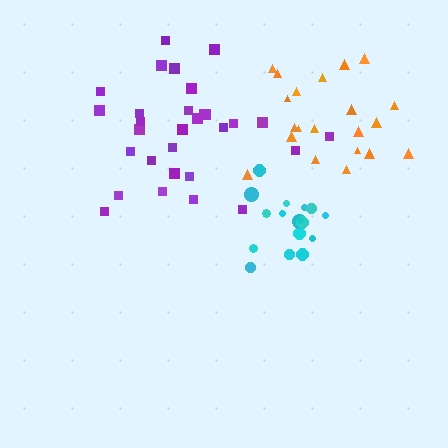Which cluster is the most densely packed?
Cyan.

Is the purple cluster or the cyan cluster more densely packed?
Cyan.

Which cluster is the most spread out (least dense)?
Orange.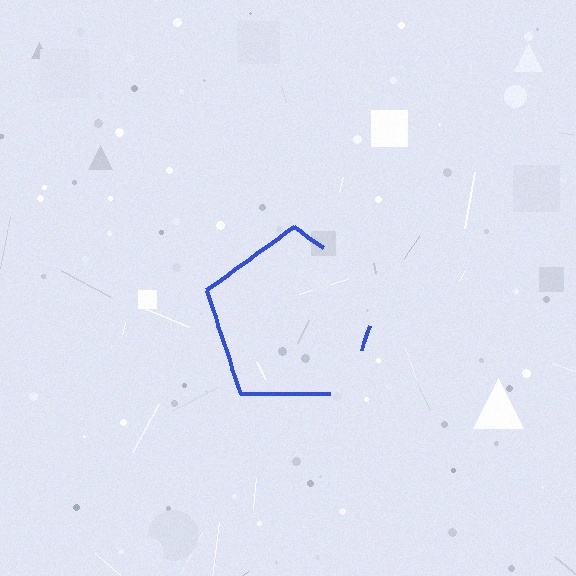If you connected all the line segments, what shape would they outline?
They would outline a pentagon.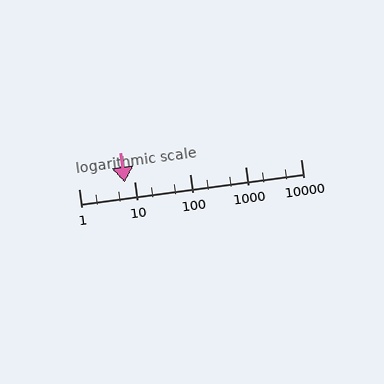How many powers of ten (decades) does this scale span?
The scale spans 4 decades, from 1 to 10000.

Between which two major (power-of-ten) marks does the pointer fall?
The pointer is between 1 and 10.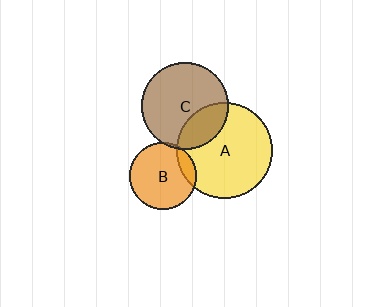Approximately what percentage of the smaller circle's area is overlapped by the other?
Approximately 5%.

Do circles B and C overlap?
Yes.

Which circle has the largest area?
Circle A (yellow).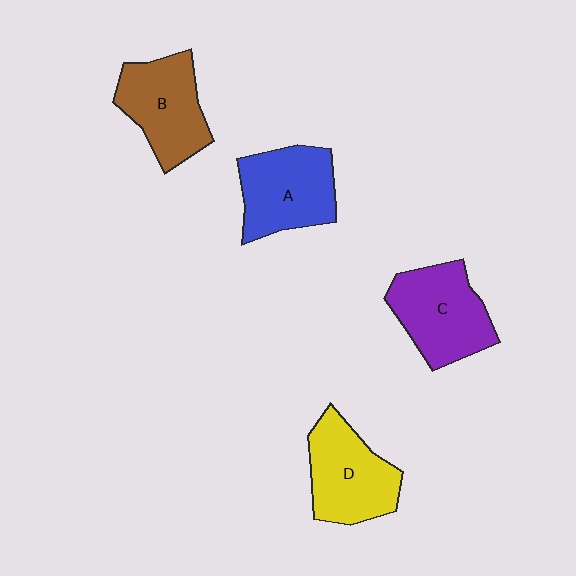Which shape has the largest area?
Shape C (purple).